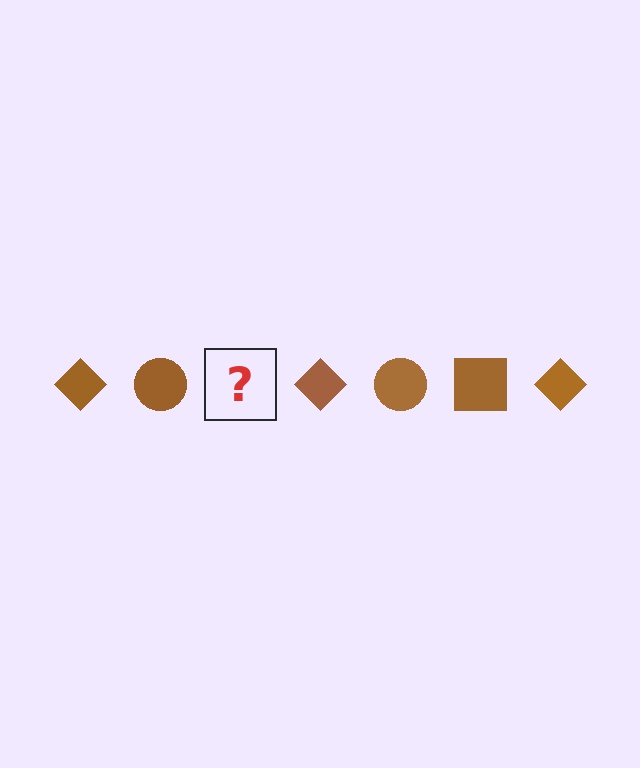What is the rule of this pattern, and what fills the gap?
The rule is that the pattern cycles through diamond, circle, square shapes in brown. The gap should be filled with a brown square.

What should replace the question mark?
The question mark should be replaced with a brown square.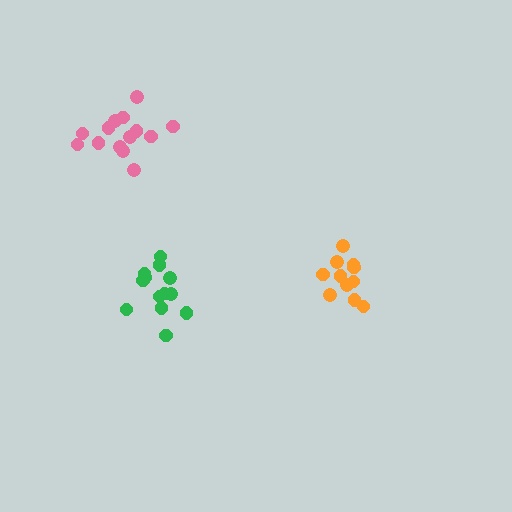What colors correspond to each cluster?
The clusters are colored: green, orange, pink.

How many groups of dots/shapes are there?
There are 3 groups.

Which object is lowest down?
The green cluster is bottommost.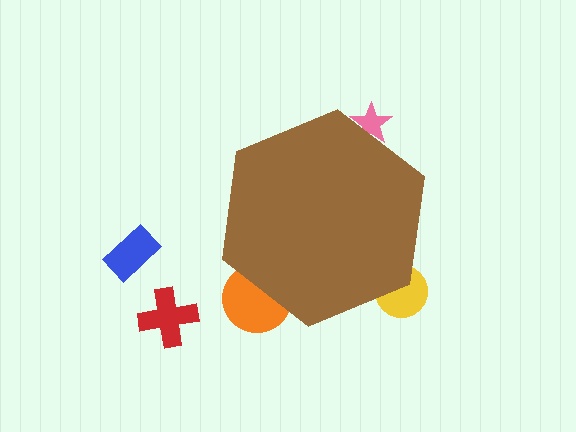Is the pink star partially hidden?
Yes, the pink star is partially hidden behind the brown hexagon.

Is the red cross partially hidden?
No, the red cross is fully visible.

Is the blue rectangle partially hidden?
No, the blue rectangle is fully visible.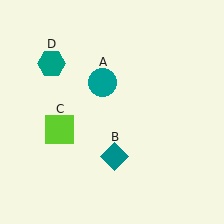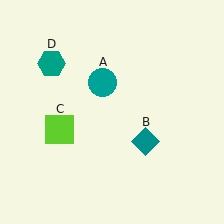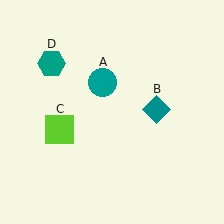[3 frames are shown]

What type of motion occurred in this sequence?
The teal diamond (object B) rotated counterclockwise around the center of the scene.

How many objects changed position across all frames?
1 object changed position: teal diamond (object B).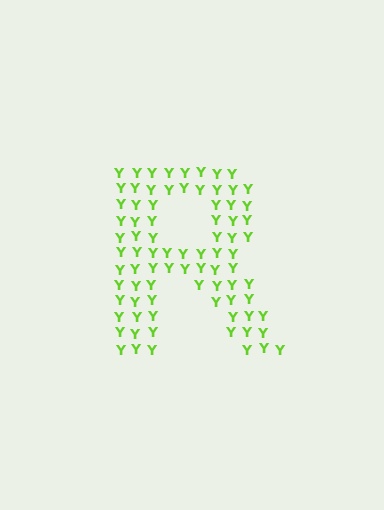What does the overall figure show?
The overall figure shows the letter R.